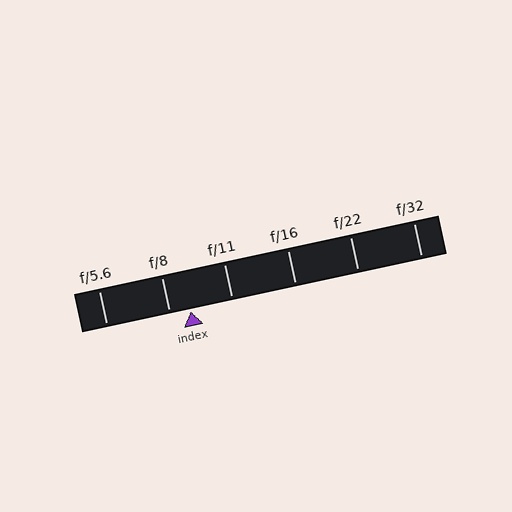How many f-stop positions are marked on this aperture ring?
There are 6 f-stop positions marked.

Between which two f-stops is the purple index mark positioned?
The index mark is between f/8 and f/11.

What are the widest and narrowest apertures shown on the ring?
The widest aperture shown is f/5.6 and the narrowest is f/32.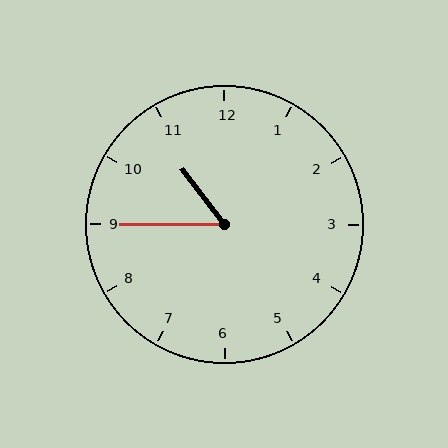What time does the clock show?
10:45.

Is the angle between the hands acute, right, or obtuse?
It is acute.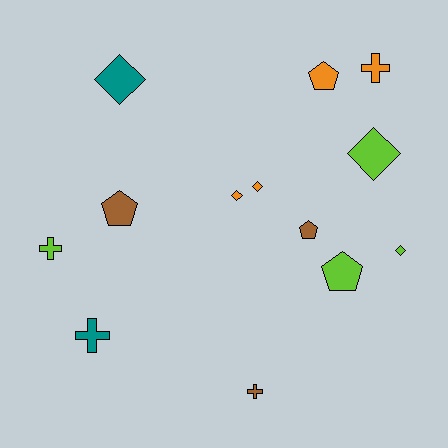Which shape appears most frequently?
Diamond, with 5 objects.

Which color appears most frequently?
Lime, with 4 objects.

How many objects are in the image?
There are 13 objects.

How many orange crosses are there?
There is 1 orange cross.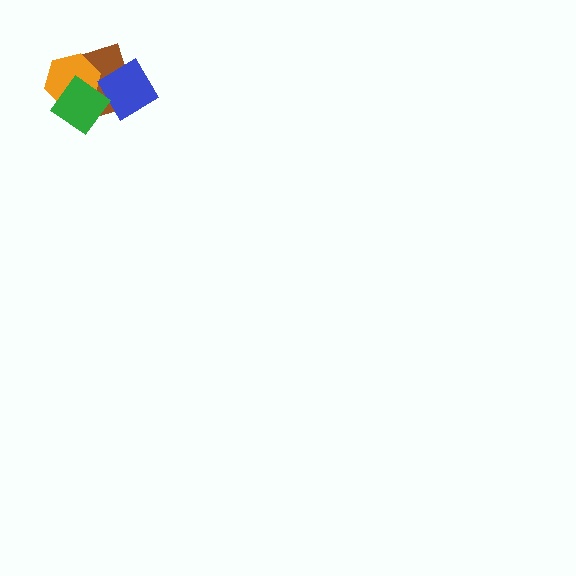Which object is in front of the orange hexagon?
The green diamond is in front of the orange hexagon.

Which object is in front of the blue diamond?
The green diamond is in front of the blue diamond.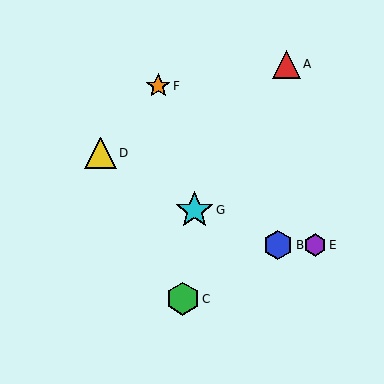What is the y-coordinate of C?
Object C is at y≈299.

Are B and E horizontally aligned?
Yes, both are at y≈245.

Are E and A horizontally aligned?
No, E is at y≈245 and A is at y≈64.